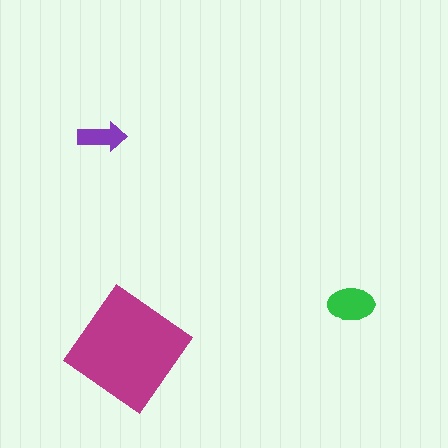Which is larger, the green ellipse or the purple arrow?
The green ellipse.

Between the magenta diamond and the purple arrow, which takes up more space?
The magenta diamond.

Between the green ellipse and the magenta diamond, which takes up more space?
The magenta diamond.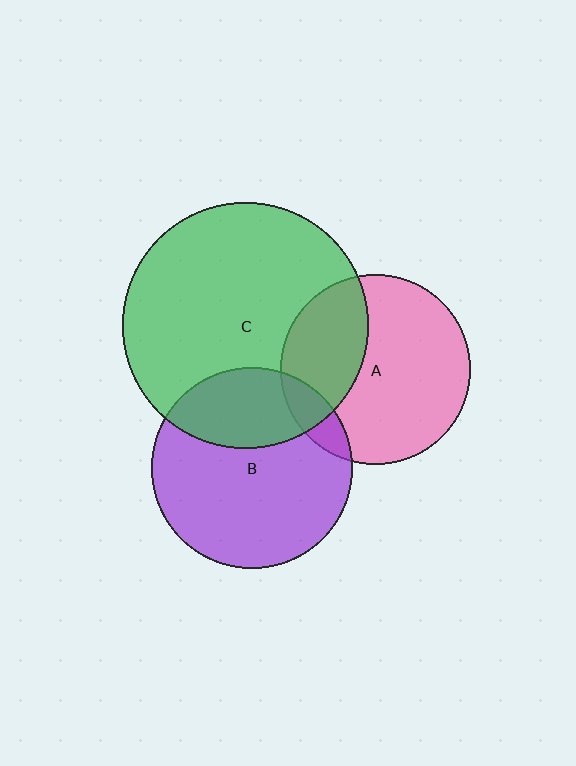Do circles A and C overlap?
Yes.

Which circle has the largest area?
Circle C (green).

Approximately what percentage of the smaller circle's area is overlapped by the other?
Approximately 35%.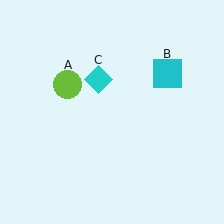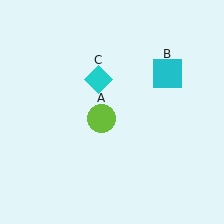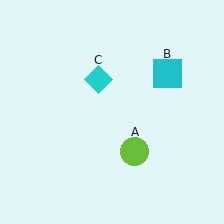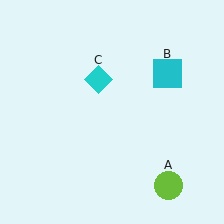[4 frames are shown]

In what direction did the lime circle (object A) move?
The lime circle (object A) moved down and to the right.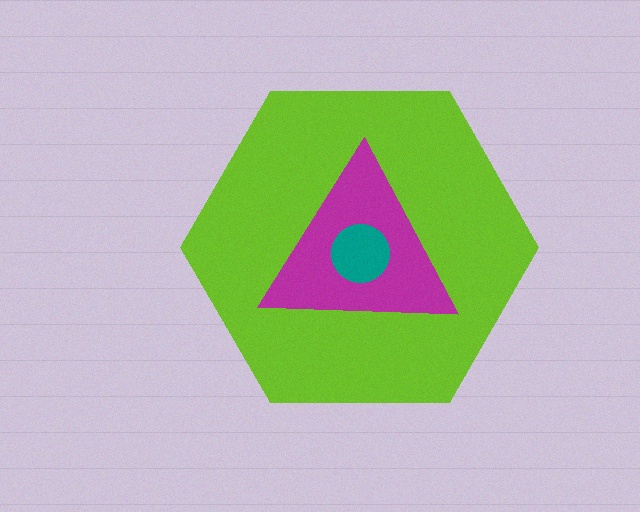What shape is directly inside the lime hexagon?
The magenta triangle.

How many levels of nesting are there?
3.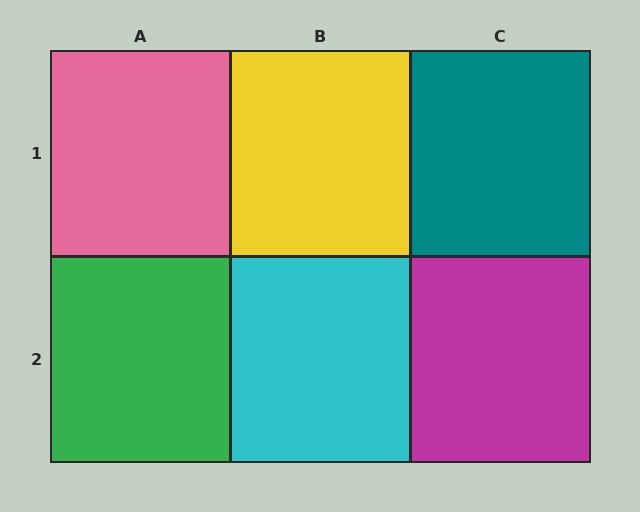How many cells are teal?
1 cell is teal.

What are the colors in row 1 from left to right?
Pink, yellow, teal.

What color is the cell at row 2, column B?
Cyan.